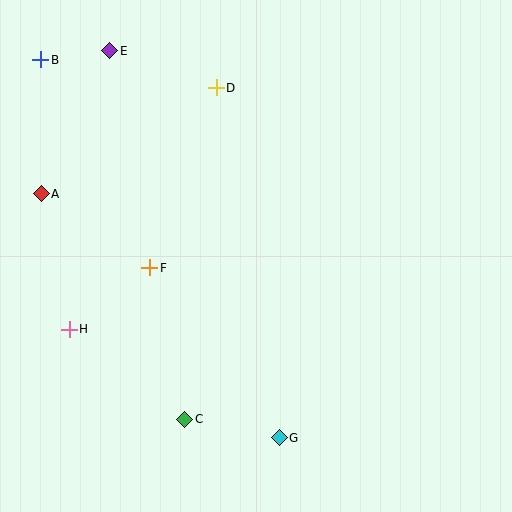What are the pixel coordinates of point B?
Point B is at (41, 60).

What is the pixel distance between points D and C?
The distance between D and C is 333 pixels.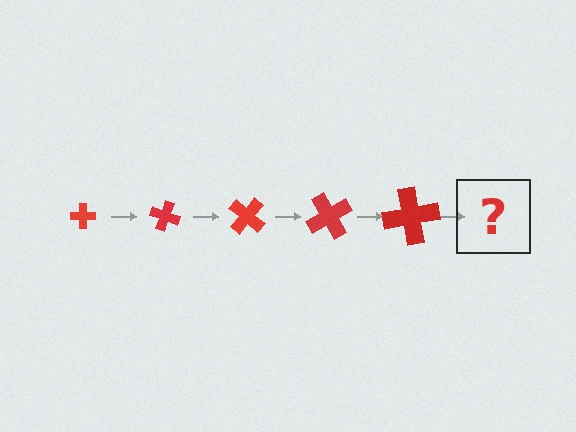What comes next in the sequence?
The next element should be a cross, larger than the previous one and rotated 100 degrees from the start.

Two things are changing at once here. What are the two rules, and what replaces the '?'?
The two rules are that the cross grows larger each step and it rotates 20 degrees each step. The '?' should be a cross, larger than the previous one and rotated 100 degrees from the start.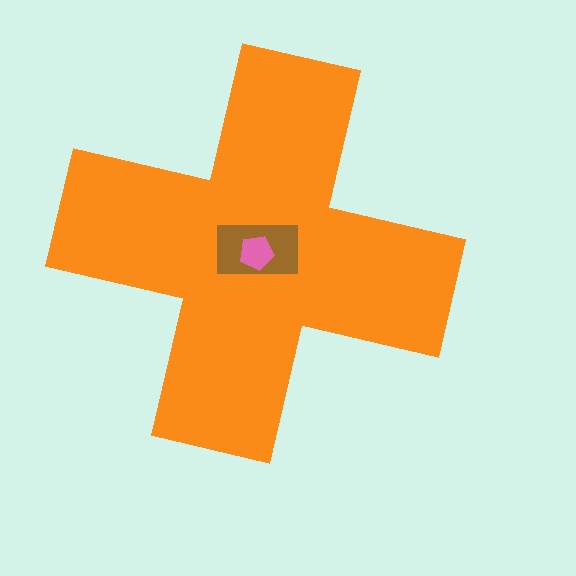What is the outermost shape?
The orange cross.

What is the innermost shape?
The pink pentagon.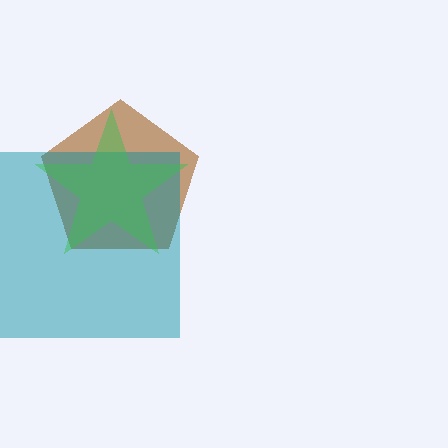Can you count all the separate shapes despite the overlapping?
Yes, there are 3 separate shapes.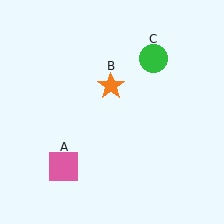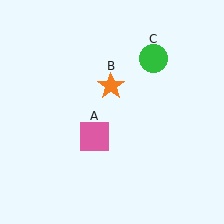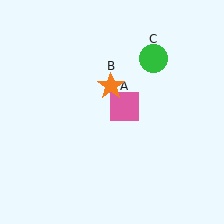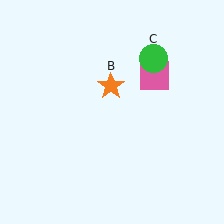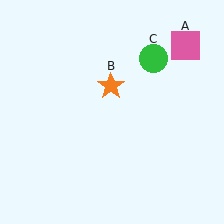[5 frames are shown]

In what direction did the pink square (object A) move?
The pink square (object A) moved up and to the right.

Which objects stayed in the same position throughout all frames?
Orange star (object B) and green circle (object C) remained stationary.